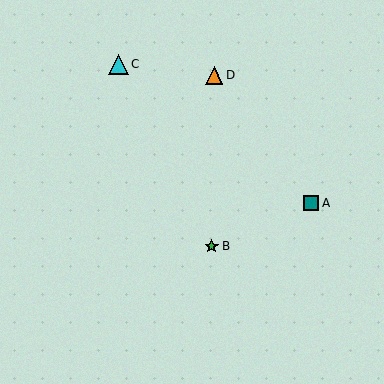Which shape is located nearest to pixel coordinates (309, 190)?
The teal square (labeled A) at (311, 203) is nearest to that location.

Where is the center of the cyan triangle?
The center of the cyan triangle is at (118, 64).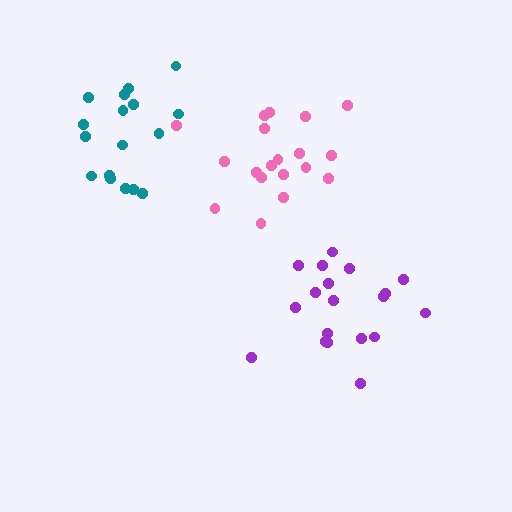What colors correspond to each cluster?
The clusters are colored: purple, pink, teal.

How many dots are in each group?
Group 1: 19 dots, Group 2: 19 dots, Group 3: 17 dots (55 total).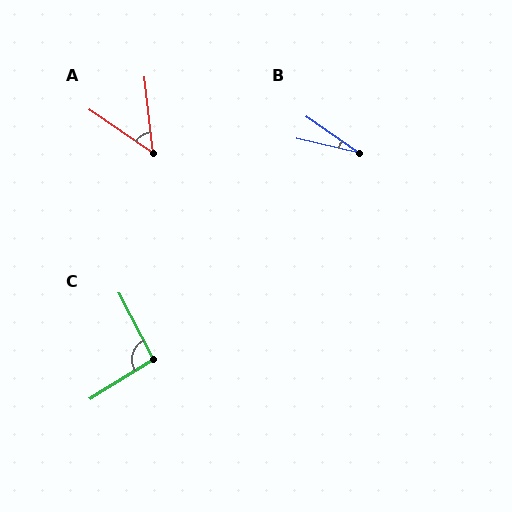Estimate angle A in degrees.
Approximately 49 degrees.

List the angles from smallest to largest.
B (22°), A (49°), C (94°).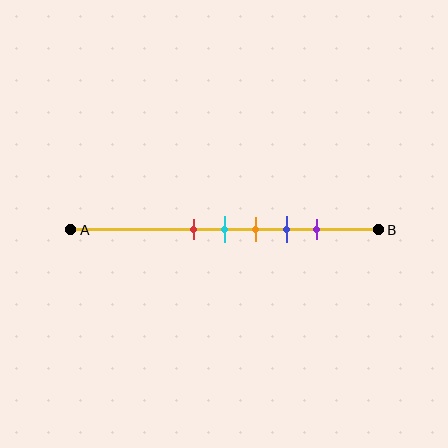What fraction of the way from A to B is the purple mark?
The purple mark is approximately 80% (0.8) of the way from A to B.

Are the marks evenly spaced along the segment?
Yes, the marks are approximately evenly spaced.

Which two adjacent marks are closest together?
The red and cyan marks are the closest adjacent pair.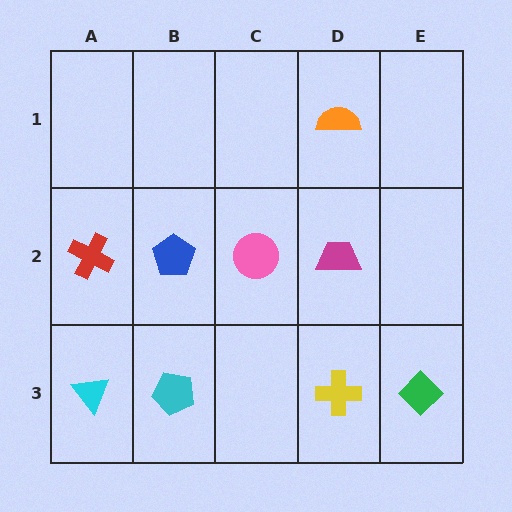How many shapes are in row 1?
1 shape.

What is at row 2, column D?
A magenta trapezoid.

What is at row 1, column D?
An orange semicircle.